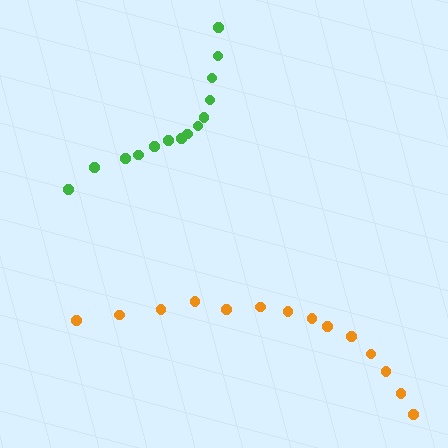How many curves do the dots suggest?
There are 2 distinct paths.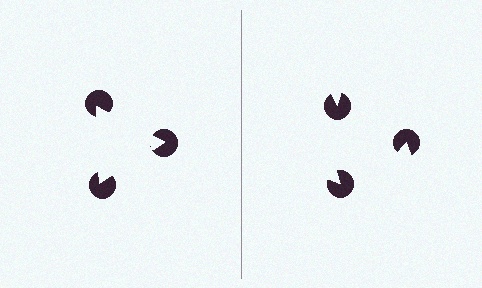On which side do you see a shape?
An illusory triangle appears on the left side. On the right side the wedge cuts are rotated, so no coherent shape forms.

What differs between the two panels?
The pac-man discs are positioned identically on both sides; only the wedge orientations differ. On the left they align to a triangle; on the right they are misaligned.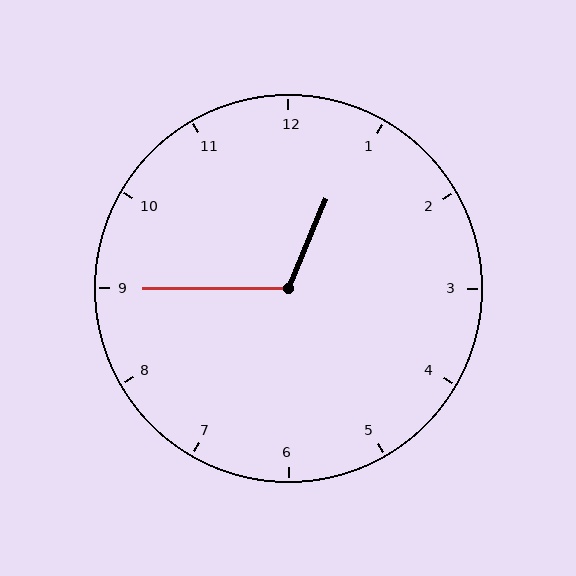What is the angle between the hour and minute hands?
Approximately 112 degrees.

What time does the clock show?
12:45.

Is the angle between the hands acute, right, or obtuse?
It is obtuse.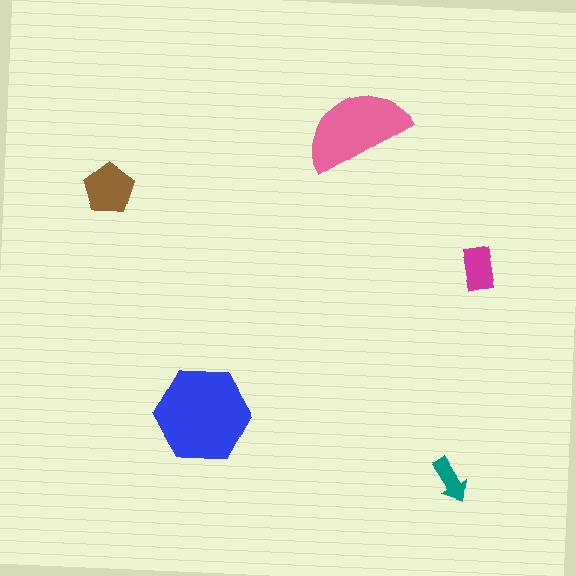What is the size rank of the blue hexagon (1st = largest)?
1st.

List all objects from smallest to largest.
The teal arrow, the magenta rectangle, the brown pentagon, the pink semicircle, the blue hexagon.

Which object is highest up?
The pink semicircle is topmost.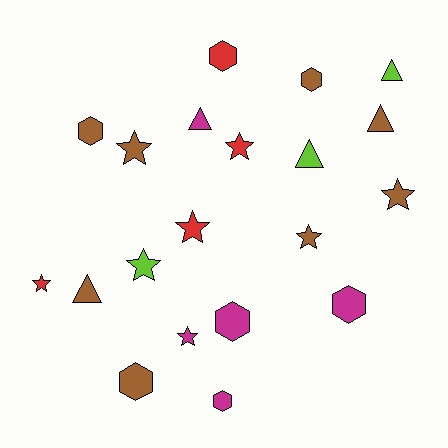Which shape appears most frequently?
Star, with 8 objects.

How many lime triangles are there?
There are 2 lime triangles.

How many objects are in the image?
There are 20 objects.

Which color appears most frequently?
Brown, with 8 objects.